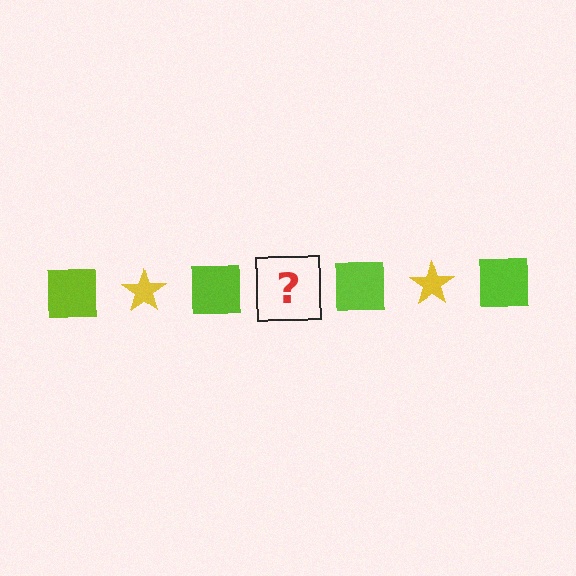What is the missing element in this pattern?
The missing element is a yellow star.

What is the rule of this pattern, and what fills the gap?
The rule is that the pattern alternates between lime square and yellow star. The gap should be filled with a yellow star.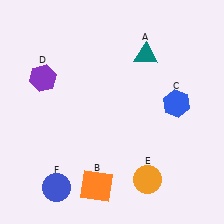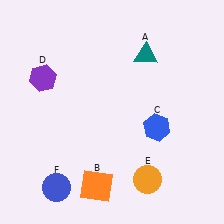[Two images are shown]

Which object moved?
The blue hexagon (C) moved down.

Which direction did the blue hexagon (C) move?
The blue hexagon (C) moved down.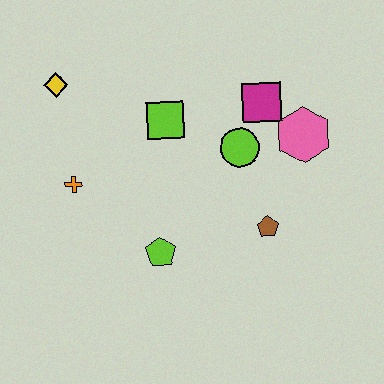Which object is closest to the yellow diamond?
The orange cross is closest to the yellow diamond.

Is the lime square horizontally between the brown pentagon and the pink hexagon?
No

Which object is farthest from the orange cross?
The pink hexagon is farthest from the orange cross.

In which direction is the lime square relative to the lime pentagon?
The lime square is above the lime pentagon.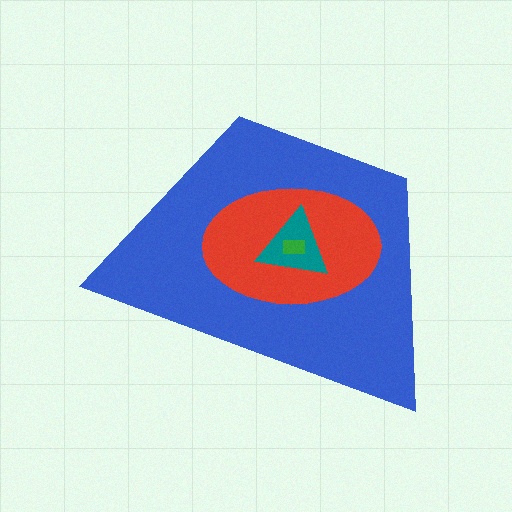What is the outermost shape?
The blue trapezoid.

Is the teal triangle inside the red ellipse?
Yes.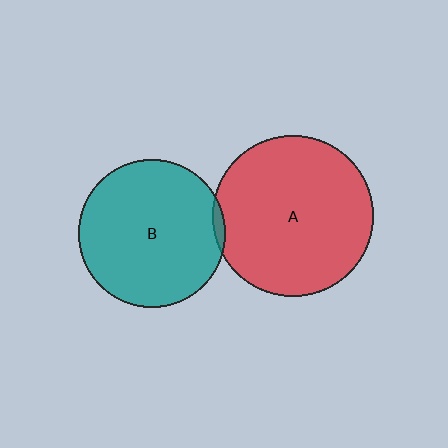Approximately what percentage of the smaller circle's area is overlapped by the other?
Approximately 5%.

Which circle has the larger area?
Circle A (red).